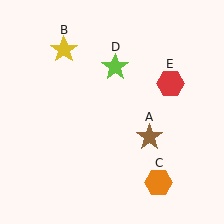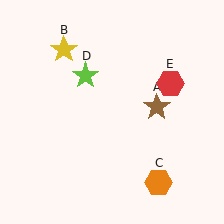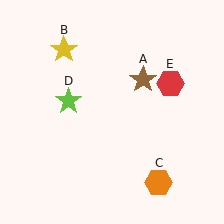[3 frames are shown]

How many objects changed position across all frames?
2 objects changed position: brown star (object A), lime star (object D).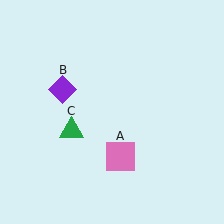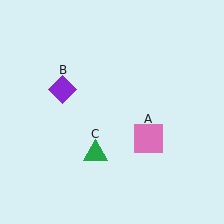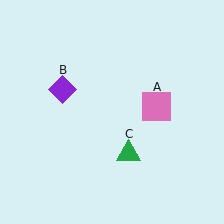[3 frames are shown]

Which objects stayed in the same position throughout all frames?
Purple diamond (object B) remained stationary.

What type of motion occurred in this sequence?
The pink square (object A), green triangle (object C) rotated counterclockwise around the center of the scene.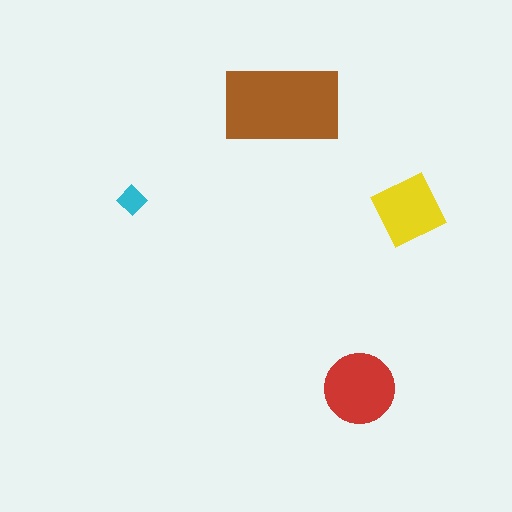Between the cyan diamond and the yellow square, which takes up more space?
The yellow square.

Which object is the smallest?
The cyan diamond.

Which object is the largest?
The brown rectangle.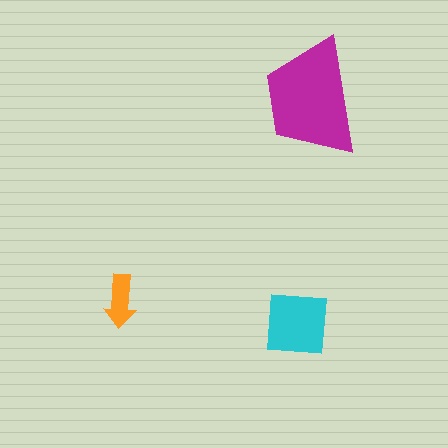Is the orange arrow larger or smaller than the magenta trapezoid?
Smaller.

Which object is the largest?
The magenta trapezoid.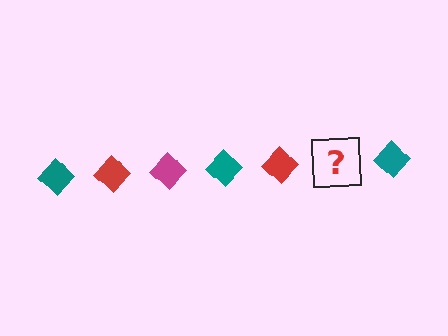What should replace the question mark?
The question mark should be replaced with a magenta diamond.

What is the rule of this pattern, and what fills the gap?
The rule is that the pattern cycles through teal, red, magenta diamonds. The gap should be filled with a magenta diamond.